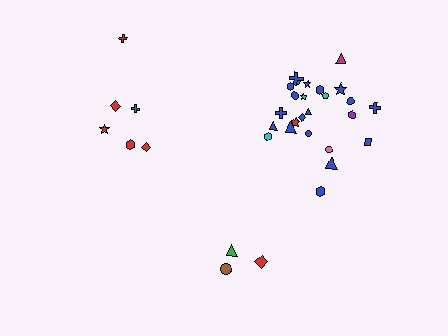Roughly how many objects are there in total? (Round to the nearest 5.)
Roughly 35 objects in total.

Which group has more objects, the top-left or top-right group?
The top-right group.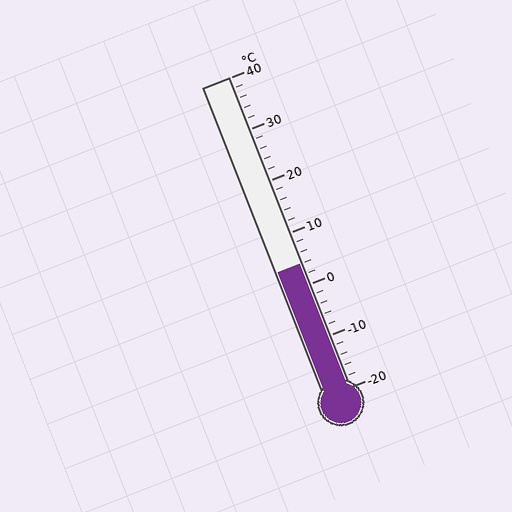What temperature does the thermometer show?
The thermometer shows approximately 4°C.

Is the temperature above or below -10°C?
The temperature is above -10°C.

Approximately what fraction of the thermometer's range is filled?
The thermometer is filled to approximately 40% of its range.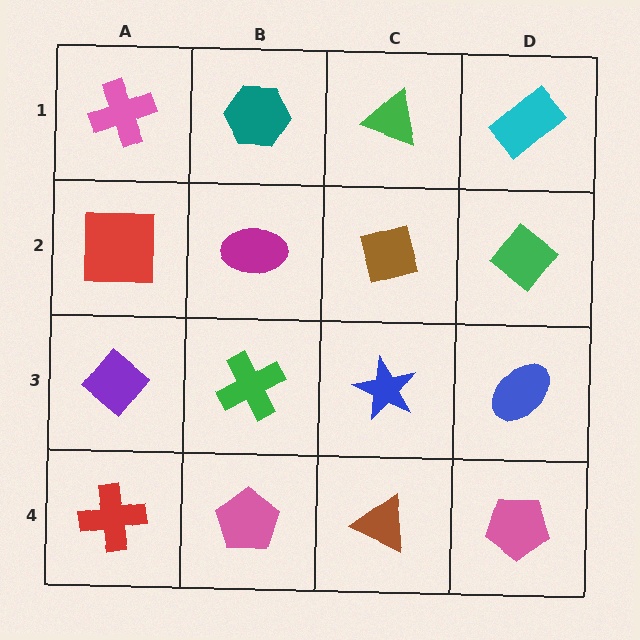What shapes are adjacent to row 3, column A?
A red square (row 2, column A), a red cross (row 4, column A), a green cross (row 3, column B).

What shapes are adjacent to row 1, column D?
A green diamond (row 2, column D), a green triangle (row 1, column C).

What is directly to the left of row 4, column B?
A red cross.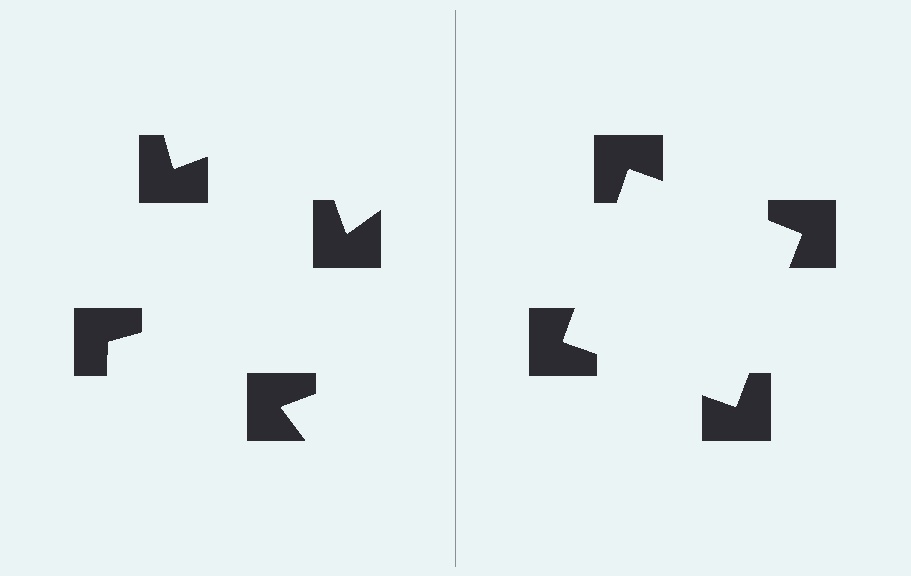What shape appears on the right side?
An illusory square.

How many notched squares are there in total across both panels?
8 — 4 on each side.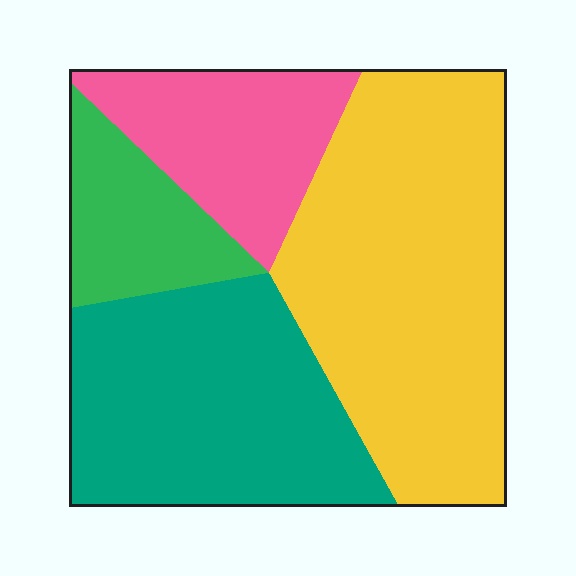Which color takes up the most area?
Yellow, at roughly 40%.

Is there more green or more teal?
Teal.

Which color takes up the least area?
Green, at roughly 10%.